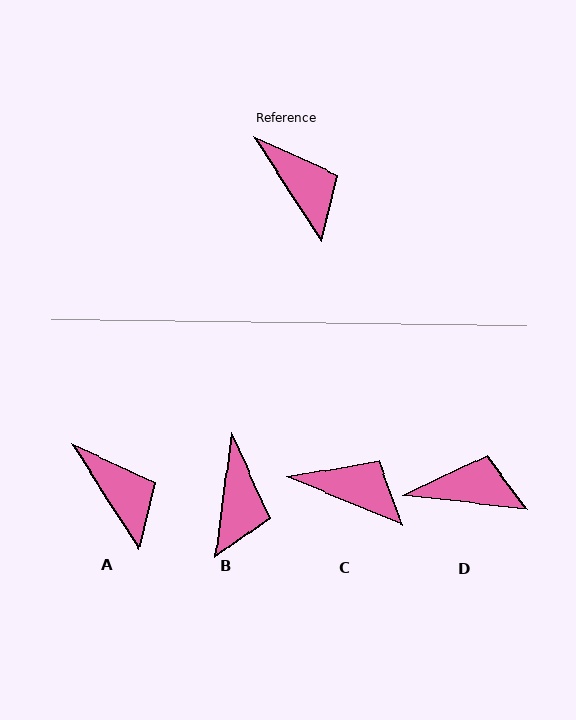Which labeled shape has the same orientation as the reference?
A.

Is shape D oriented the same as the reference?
No, it is off by about 50 degrees.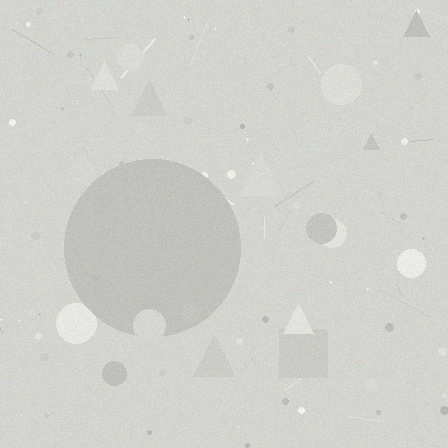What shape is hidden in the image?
A circle is hidden in the image.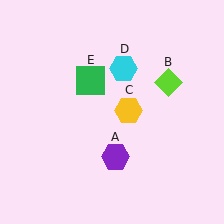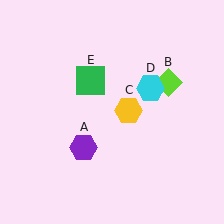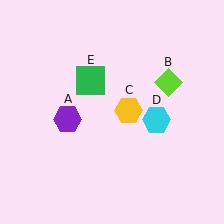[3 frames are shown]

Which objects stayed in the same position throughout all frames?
Lime diamond (object B) and yellow hexagon (object C) and green square (object E) remained stationary.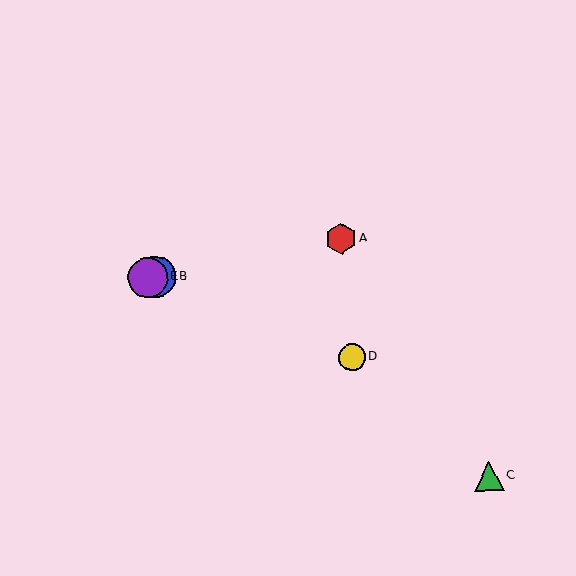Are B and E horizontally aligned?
Yes, both are at y≈277.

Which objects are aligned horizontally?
Objects B, E are aligned horizontally.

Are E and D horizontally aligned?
No, E is at y≈278 and D is at y≈357.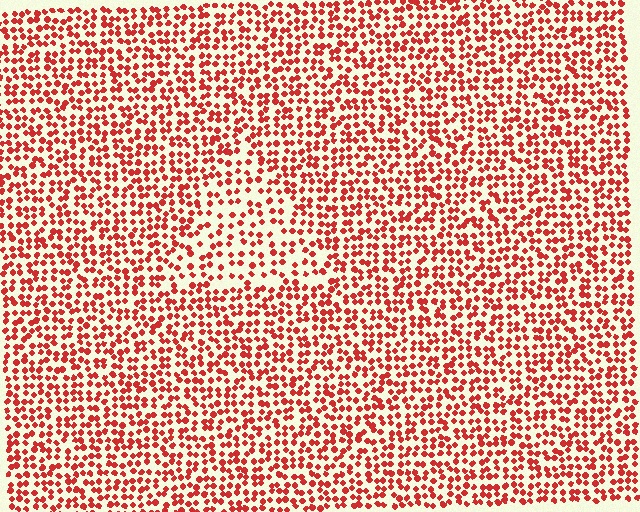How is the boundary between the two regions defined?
The boundary is defined by a change in element density (approximately 1.6x ratio). All elements are the same color, size, and shape.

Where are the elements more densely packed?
The elements are more densely packed outside the triangle boundary.